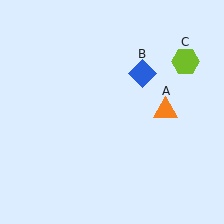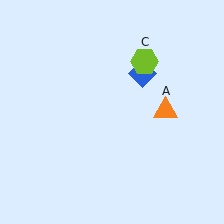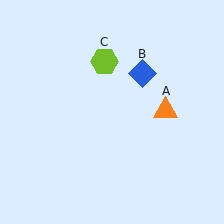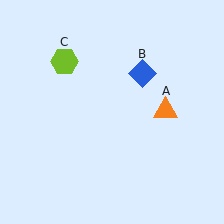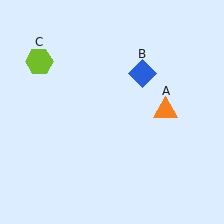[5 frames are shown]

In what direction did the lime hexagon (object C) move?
The lime hexagon (object C) moved left.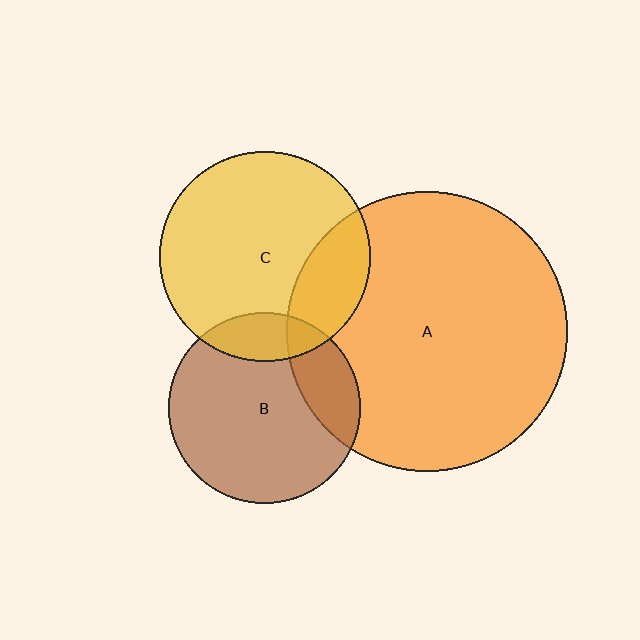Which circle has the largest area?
Circle A (orange).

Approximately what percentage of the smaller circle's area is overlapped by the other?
Approximately 20%.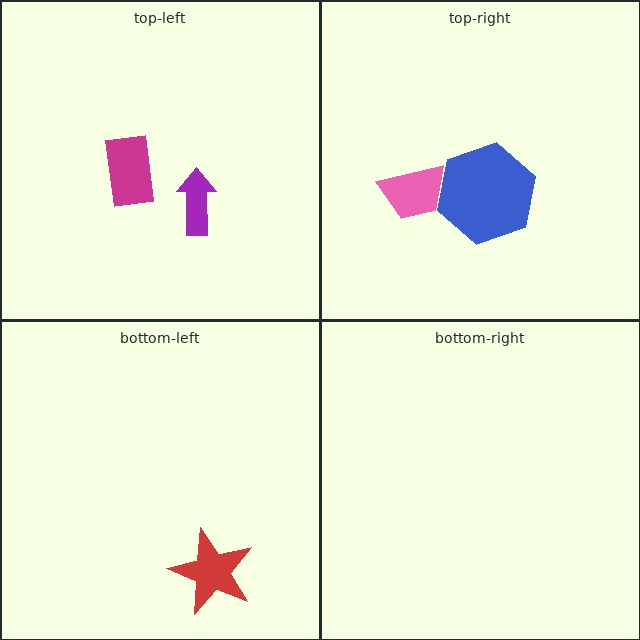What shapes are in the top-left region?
The purple arrow, the magenta rectangle.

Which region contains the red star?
The bottom-left region.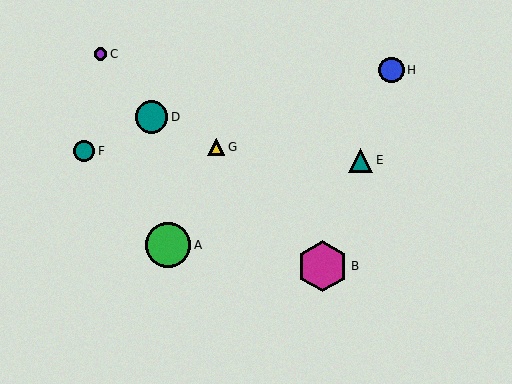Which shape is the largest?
The magenta hexagon (labeled B) is the largest.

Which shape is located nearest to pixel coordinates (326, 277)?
The magenta hexagon (labeled B) at (323, 266) is nearest to that location.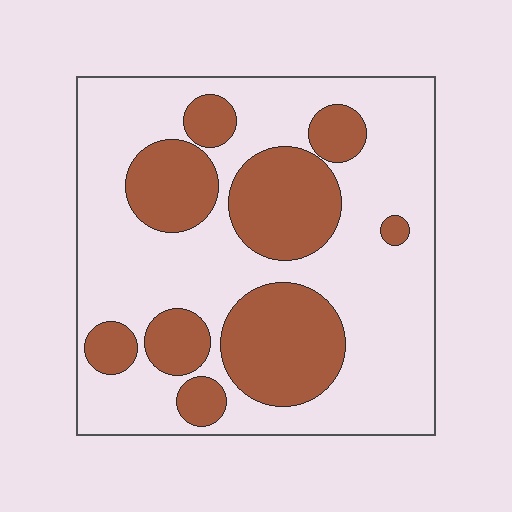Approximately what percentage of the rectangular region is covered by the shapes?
Approximately 35%.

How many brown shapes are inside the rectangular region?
9.